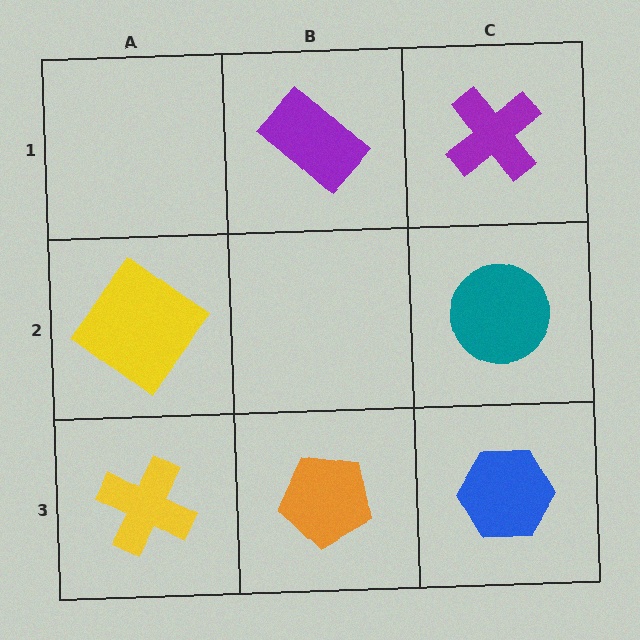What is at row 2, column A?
A yellow diamond.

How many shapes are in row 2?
2 shapes.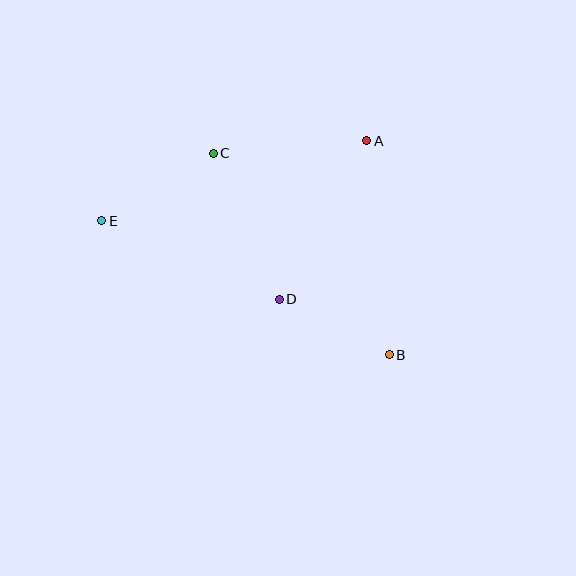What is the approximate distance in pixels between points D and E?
The distance between D and E is approximately 194 pixels.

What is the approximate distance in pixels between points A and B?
The distance between A and B is approximately 215 pixels.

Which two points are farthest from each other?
Points B and E are farthest from each other.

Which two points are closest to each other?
Points B and D are closest to each other.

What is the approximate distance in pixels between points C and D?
The distance between C and D is approximately 160 pixels.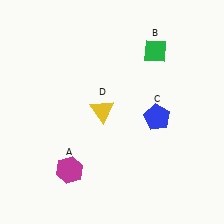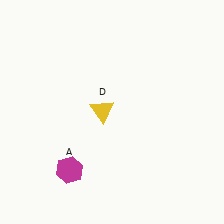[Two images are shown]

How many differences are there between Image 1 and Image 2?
There are 2 differences between the two images.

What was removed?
The blue pentagon (C), the green diamond (B) were removed in Image 2.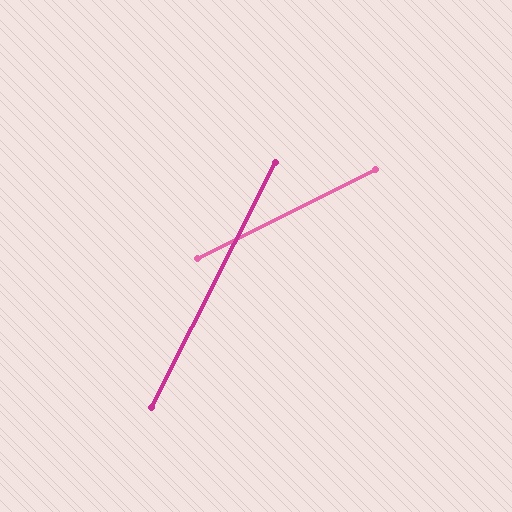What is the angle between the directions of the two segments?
Approximately 36 degrees.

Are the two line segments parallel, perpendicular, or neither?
Neither parallel nor perpendicular — they differ by about 36°.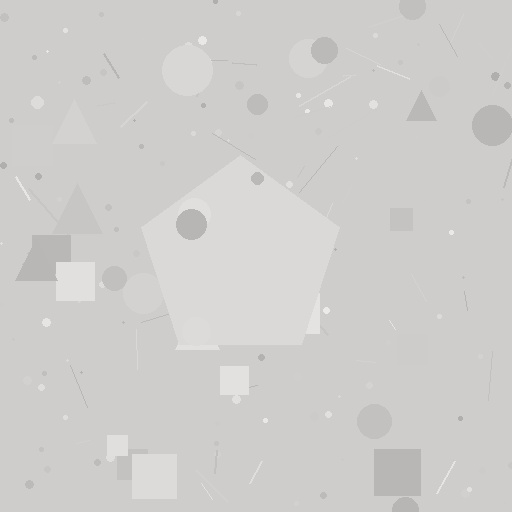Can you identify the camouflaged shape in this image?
The camouflaged shape is a pentagon.